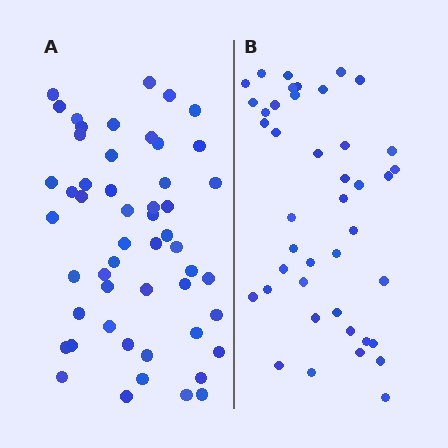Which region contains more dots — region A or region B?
Region A (the left region) has more dots.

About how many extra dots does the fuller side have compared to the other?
Region A has roughly 10 or so more dots than region B.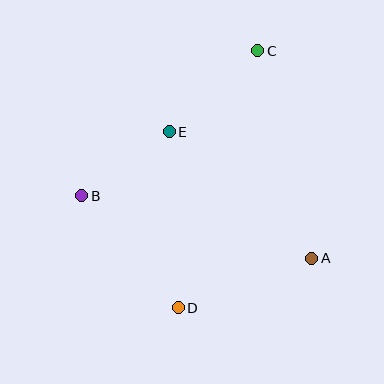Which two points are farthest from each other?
Points C and D are farthest from each other.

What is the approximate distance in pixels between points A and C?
The distance between A and C is approximately 214 pixels.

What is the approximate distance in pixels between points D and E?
The distance between D and E is approximately 176 pixels.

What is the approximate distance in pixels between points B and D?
The distance between B and D is approximately 148 pixels.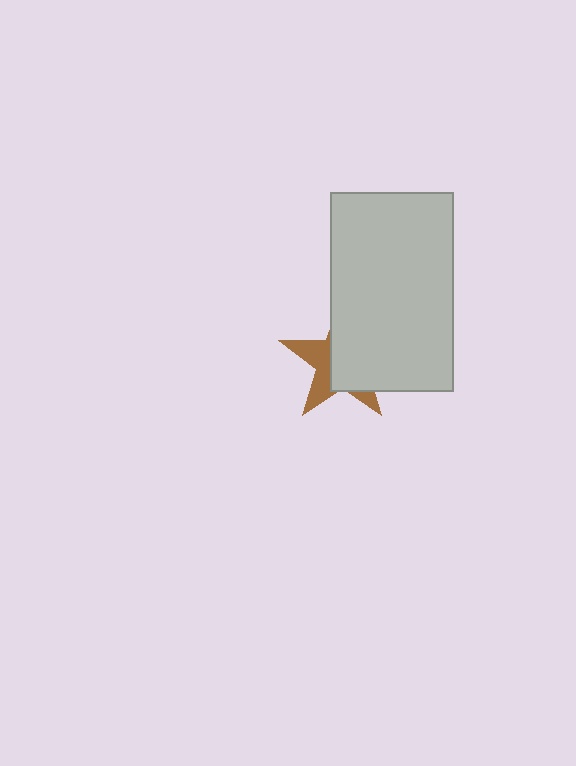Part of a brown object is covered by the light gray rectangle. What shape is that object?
It is a star.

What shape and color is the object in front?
The object in front is a light gray rectangle.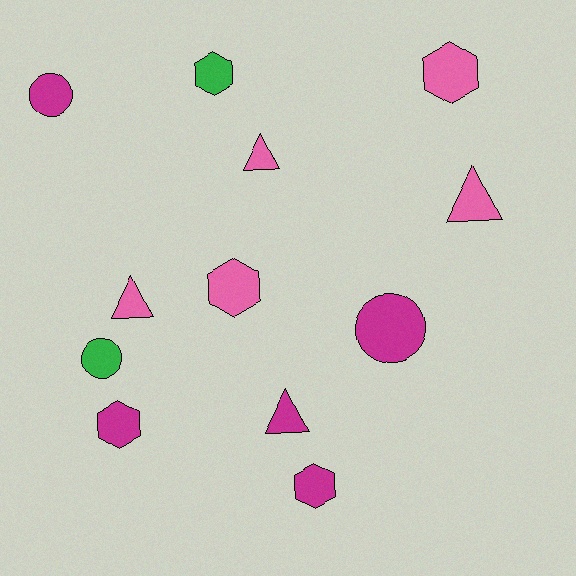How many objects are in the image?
There are 12 objects.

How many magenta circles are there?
There are 2 magenta circles.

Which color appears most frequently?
Magenta, with 5 objects.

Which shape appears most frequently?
Hexagon, with 5 objects.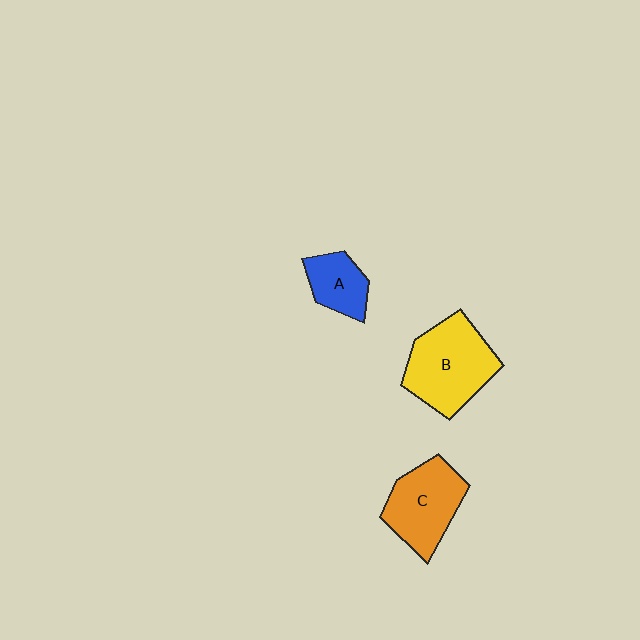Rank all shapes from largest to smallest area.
From largest to smallest: B (yellow), C (orange), A (blue).